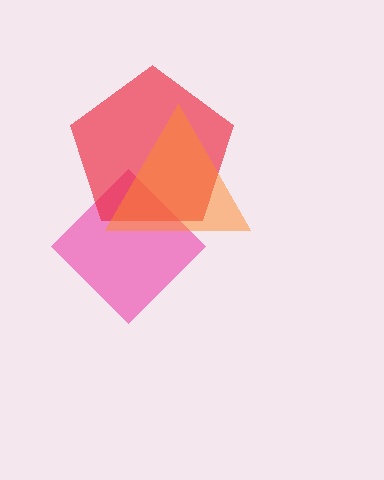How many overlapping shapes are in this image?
There are 3 overlapping shapes in the image.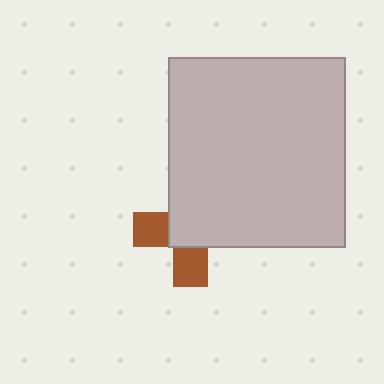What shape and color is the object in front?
The object in front is a light gray rectangle.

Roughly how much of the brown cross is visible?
A small part of it is visible (roughly 38%).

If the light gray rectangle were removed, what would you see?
You would see the complete brown cross.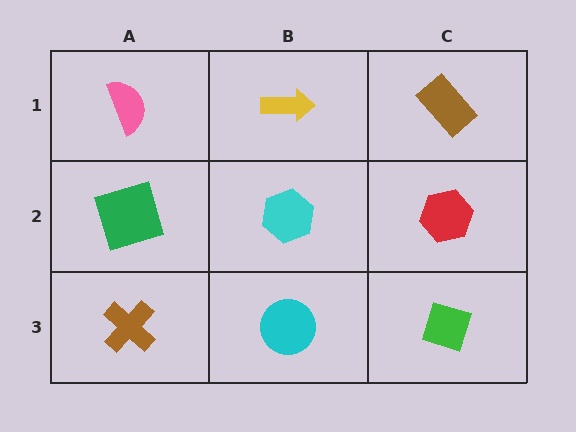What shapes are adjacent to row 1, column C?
A red hexagon (row 2, column C), a yellow arrow (row 1, column B).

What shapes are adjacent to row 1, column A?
A green square (row 2, column A), a yellow arrow (row 1, column B).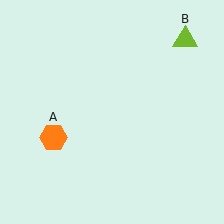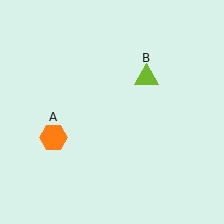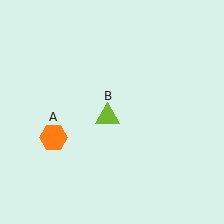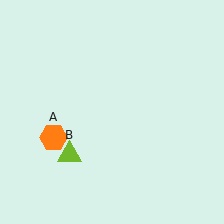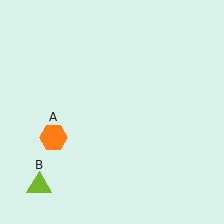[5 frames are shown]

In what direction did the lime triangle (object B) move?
The lime triangle (object B) moved down and to the left.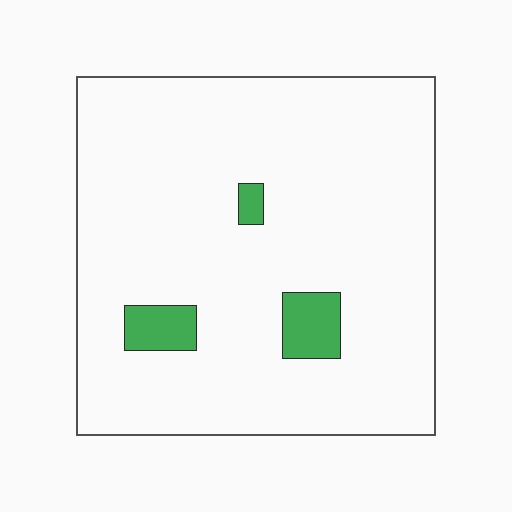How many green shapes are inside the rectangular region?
3.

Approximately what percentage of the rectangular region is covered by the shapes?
Approximately 5%.